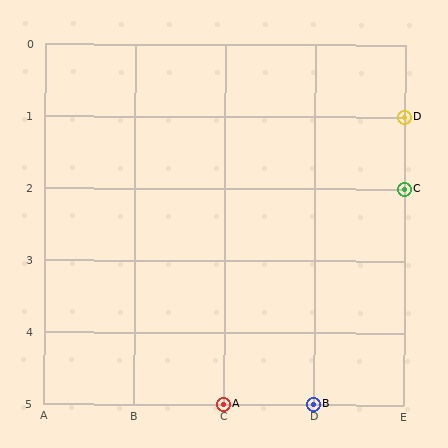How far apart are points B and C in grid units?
Points B and C are 1 column and 3 rows apart (about 3.2 grid units diagonally).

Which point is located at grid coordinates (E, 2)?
Point C is at (E, 2).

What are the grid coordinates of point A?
Point A is at grid coordinates (C, 5).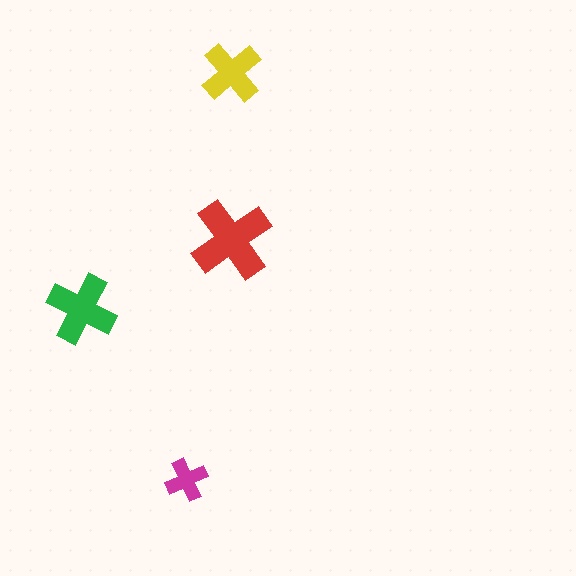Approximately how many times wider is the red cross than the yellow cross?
About 1.5 times wider.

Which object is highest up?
The yellow cross is topmost.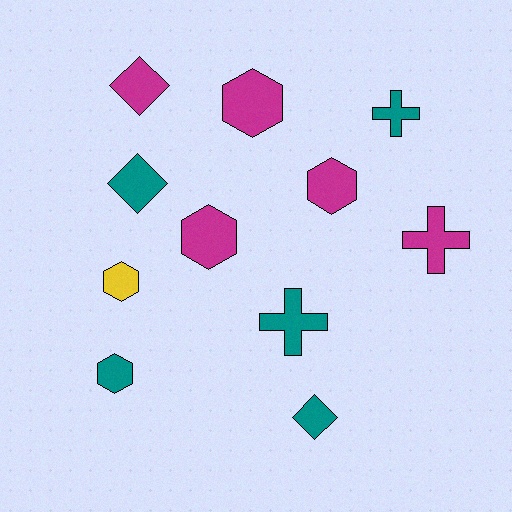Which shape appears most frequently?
Hexagon, with 5 objects.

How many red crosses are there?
There are no red crosses.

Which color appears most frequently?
Teal, with 5 objects.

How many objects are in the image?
There are 11 objects.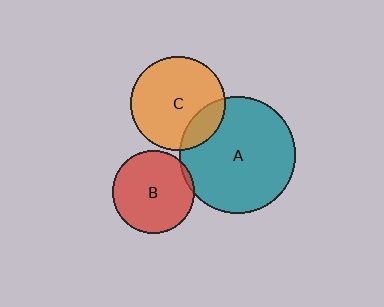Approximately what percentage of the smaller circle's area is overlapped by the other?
Approximately 20%.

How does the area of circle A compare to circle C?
Approximately 1.5 times.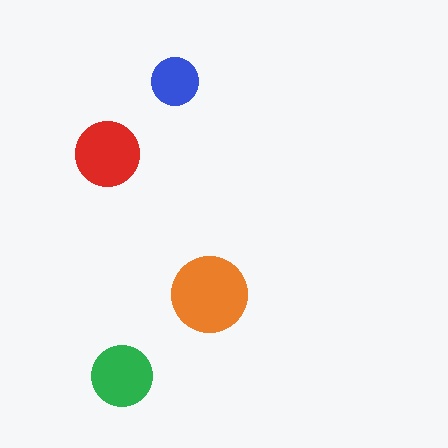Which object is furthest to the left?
The red circle is leftmost.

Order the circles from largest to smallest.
the orange one, the red one, the green one, the blue one.